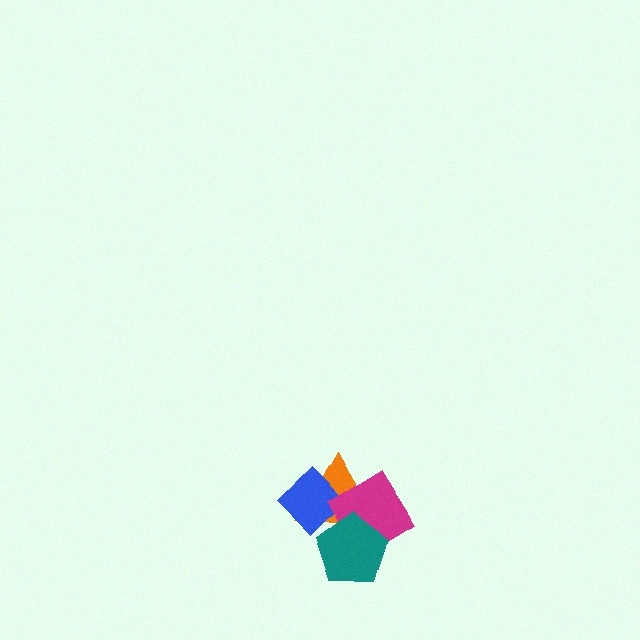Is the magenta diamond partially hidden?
Yes, it is partially covered by another shape.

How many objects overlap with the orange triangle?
3 objects overlap with the orange triangle.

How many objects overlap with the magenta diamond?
3 objects overlap with the magenta diamond.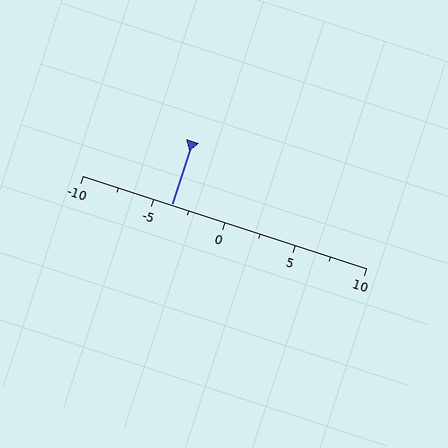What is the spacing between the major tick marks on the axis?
The major ticks are spaced 5 apart.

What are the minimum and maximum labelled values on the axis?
The axis runs from -10 to 10.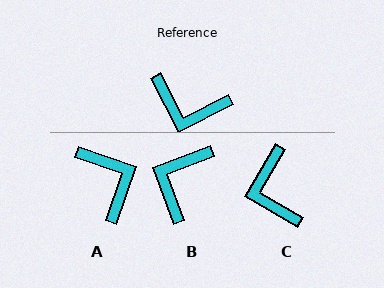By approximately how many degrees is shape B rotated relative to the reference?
Approximately 97 degrees clockwise.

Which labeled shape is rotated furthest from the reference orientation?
A, about 134 degrees away.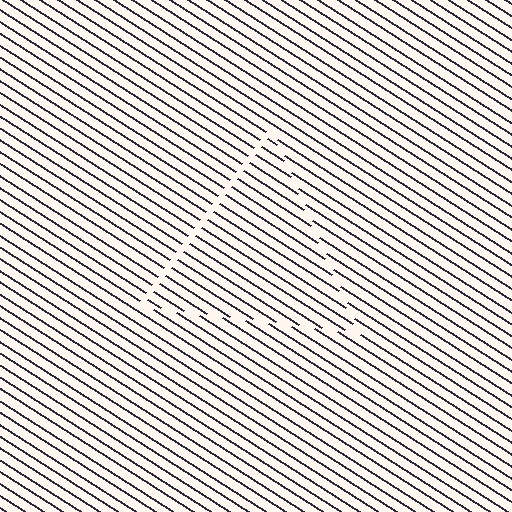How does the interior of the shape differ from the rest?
The interior of the shape contains the same grating, shifted by half a period — the contour is defined by the phase discontinuity where line-ends from the inner and outer gratings abut.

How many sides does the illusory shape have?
3 sides — the line-ends trace a triangle.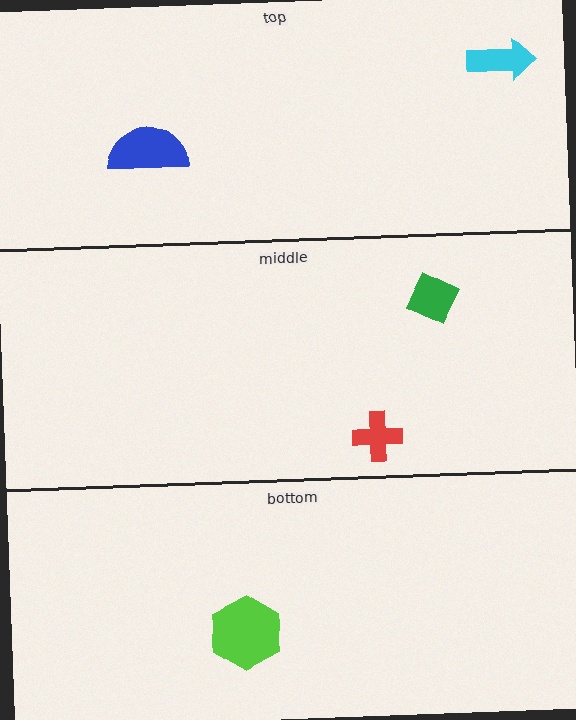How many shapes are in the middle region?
2.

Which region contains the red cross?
The middle region.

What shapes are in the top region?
The cyan arrow, the blue semicircle.